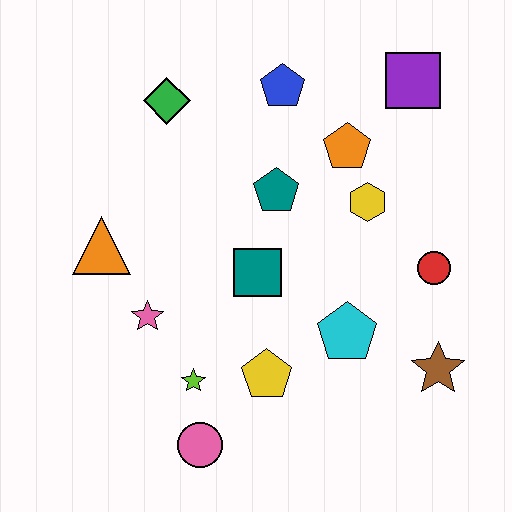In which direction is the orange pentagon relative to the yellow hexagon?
The orange pentagon is above the yellow hexagon.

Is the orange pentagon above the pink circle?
Yes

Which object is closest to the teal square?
The teal pentagon is closest to the teal square.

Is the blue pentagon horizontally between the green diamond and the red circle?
Yes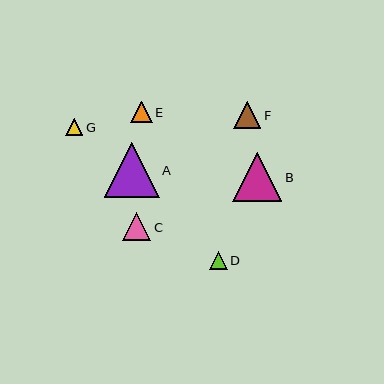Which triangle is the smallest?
Triangle G is the smallest with a size of approximately 17 pixels.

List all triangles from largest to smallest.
From largest to smallest: A, B, C, F, E, D, G.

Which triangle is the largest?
Triangle A is the largest with a size of approximately 55 pixels.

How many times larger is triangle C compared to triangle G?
Triangle C is approximately 1.7 times the size of triangle G.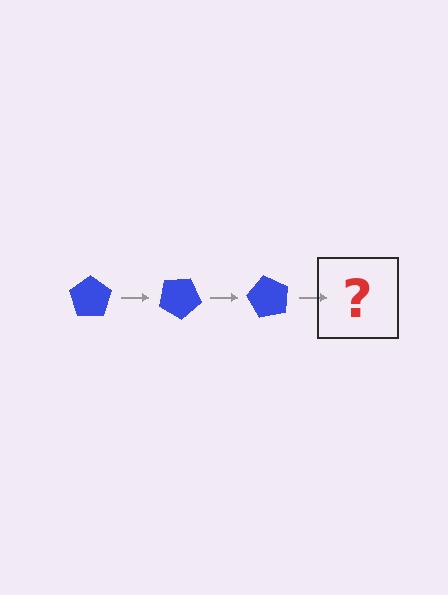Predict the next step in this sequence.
The next step is a blue pentagon rotated 90 degrees.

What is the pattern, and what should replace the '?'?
The pattern is that the pentagon rotates 30 degrees each step. The '?' should be a blue pentagon rotated 90 degrees.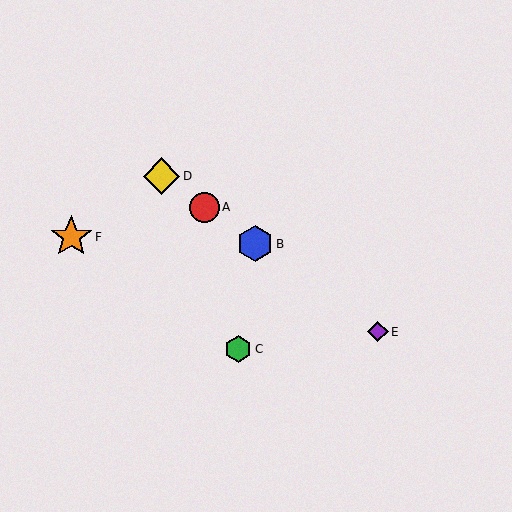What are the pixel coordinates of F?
Object F is at (71, 237).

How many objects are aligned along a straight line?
4 objects (A, B, D, E) are aligned along a straight line.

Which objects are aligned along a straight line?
Objects A, B, D, E are aligned along a straight line.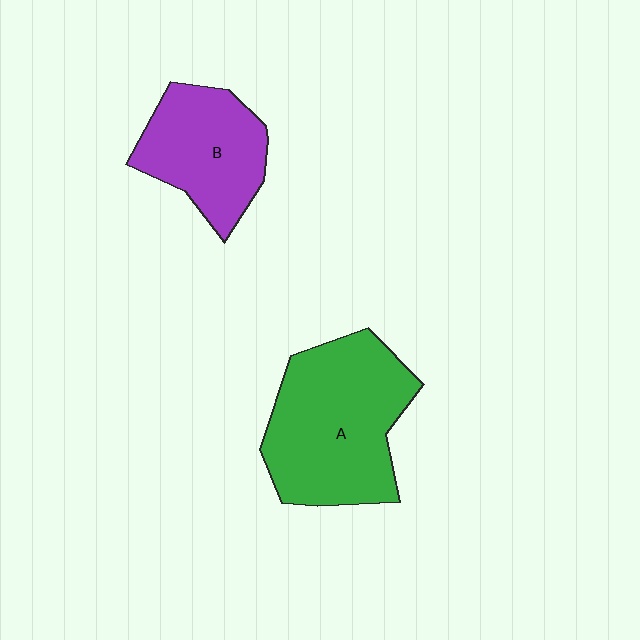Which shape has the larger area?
Shape A (green).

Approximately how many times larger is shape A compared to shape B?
Approximately 1.5 times.